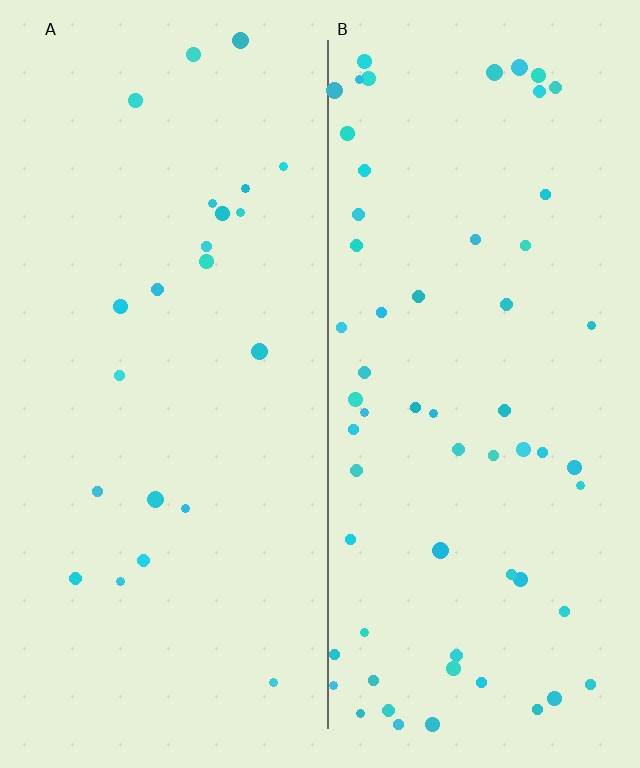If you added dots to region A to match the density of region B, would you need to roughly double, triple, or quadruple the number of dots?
Approximately triple.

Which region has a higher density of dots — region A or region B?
B (the right).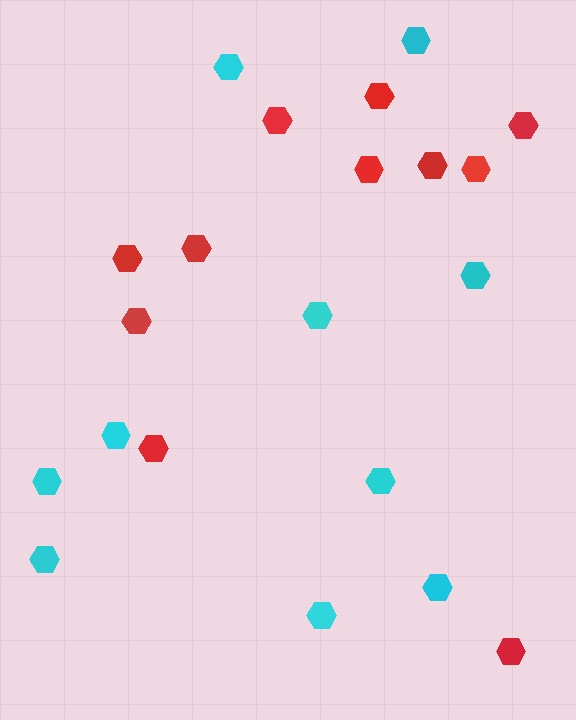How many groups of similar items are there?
There are 2 groups: one group of red hexagons (11) and one group of cyan hexagons (10).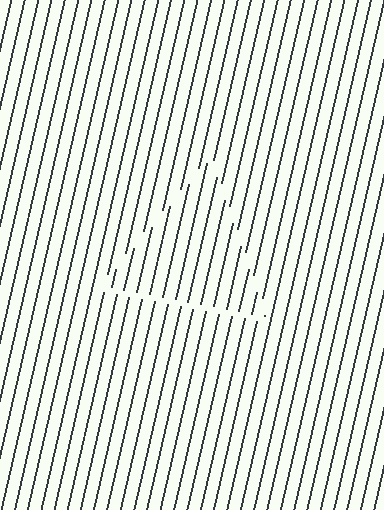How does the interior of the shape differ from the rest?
The interior of the shape contains the same grating, shifted by half a period — the contour is defined by the phase discontinuity where line-ends from the inner and outer gratings abut.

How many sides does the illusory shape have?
3 sides — the line-ends trace a triangle.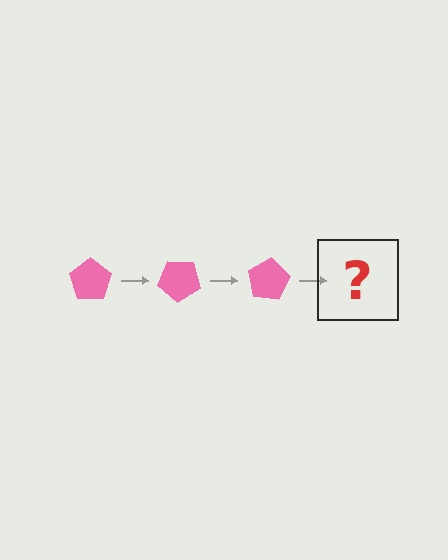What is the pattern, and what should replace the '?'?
The pattern is that the pentagon rotates 40 degrees each step. The '?' should be a pink pentagon rotated 120 degrees.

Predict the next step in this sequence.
The next step is a pink pentagon rotated 120 degrees.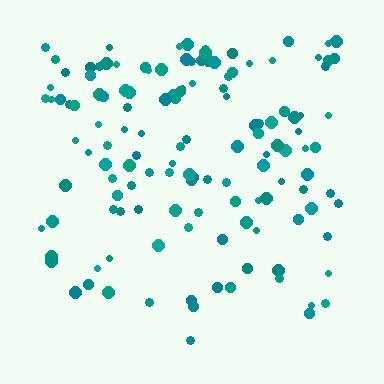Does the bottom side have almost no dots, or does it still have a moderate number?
Still a moderate number, just noticeably fewer than the top.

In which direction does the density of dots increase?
From bottom to top, with the top side densest.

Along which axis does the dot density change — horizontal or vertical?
Vertical.